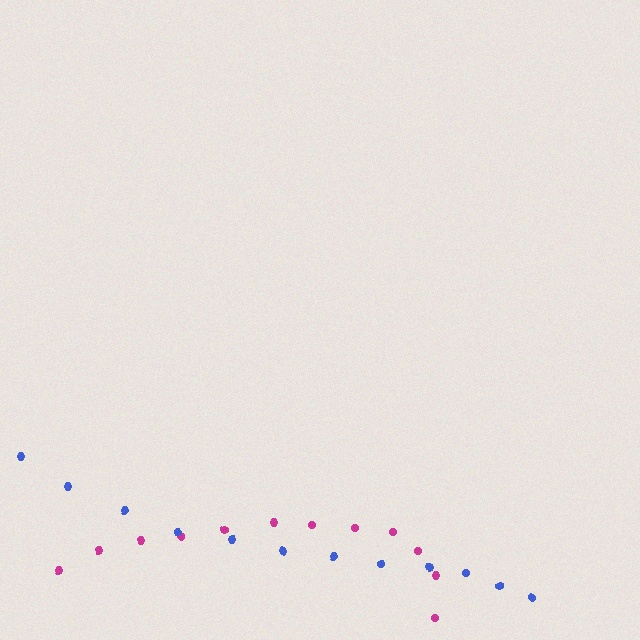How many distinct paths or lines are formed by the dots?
There are 2 distinct paths.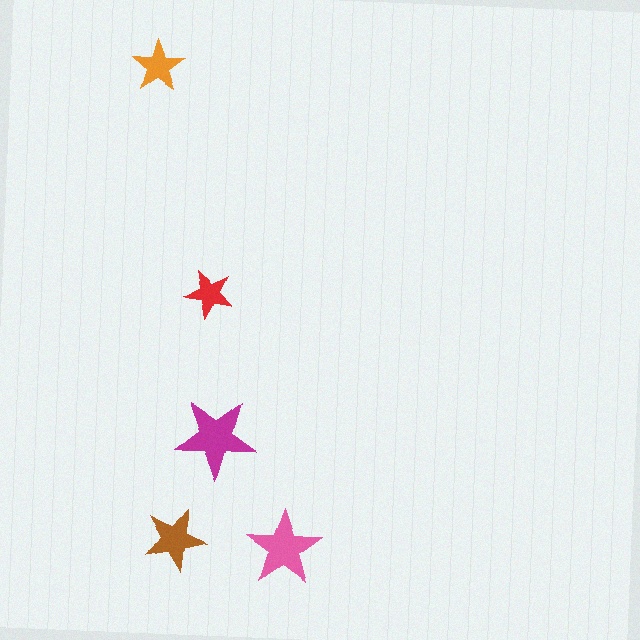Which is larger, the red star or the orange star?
The orange one.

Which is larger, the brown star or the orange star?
The brown one.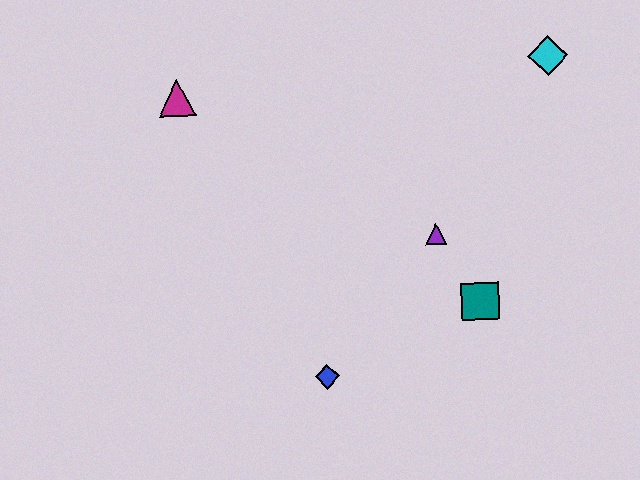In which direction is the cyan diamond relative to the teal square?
The cyan diamond is above the teal square.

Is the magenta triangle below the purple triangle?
No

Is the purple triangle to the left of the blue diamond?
No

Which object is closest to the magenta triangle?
The purple triangle is closest to the magenta triangle.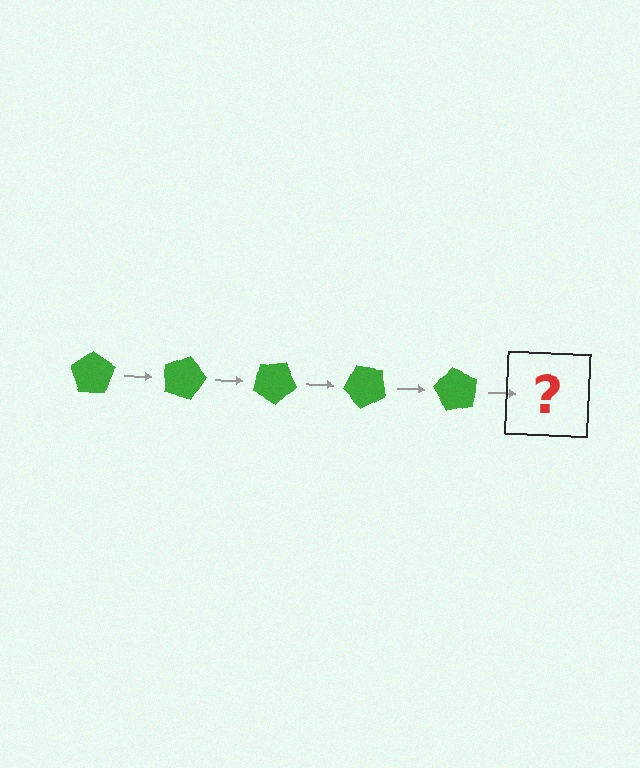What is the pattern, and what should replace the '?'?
The pattern is that the pentagon rotates 15 degrees each step. The '?' should be a green pentagon rotated 75 degrees.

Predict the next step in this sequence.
The next step is a green pentagon rotated 75 degrees.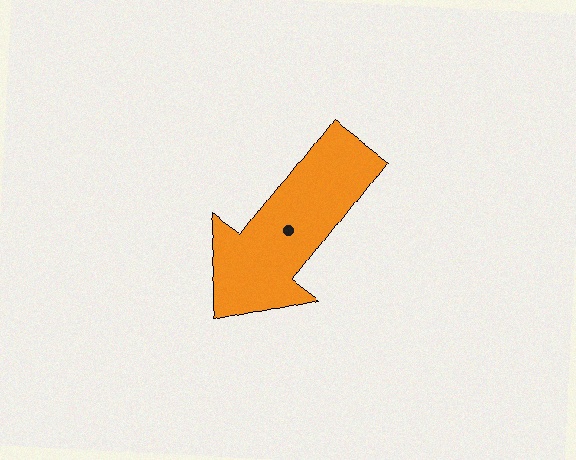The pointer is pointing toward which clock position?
Roughly 7 o'clock.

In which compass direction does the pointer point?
Southwest.